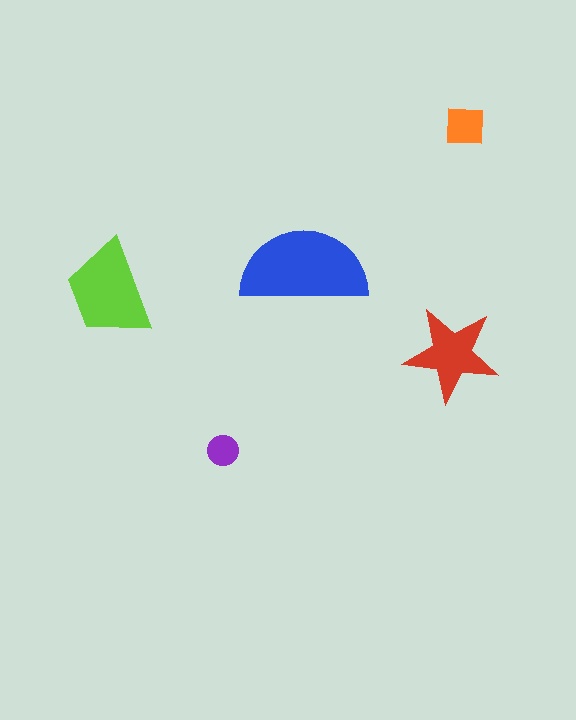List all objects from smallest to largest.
The purple circle, the orange square, the red star, the lime trapezoid, the blue semicircle.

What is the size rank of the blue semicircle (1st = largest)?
1st.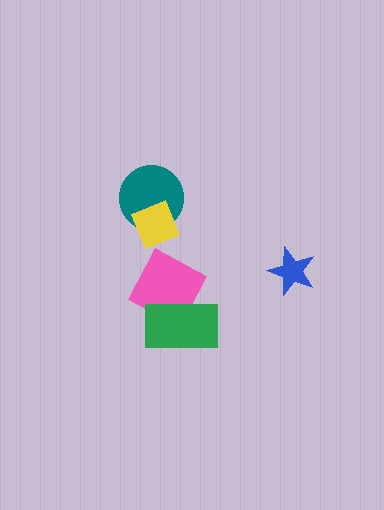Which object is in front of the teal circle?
The yellow diamond is in front of the teal circle.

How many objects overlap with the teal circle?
1 object overlaps with the teal circle.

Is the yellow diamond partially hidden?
No, no other shape covers it.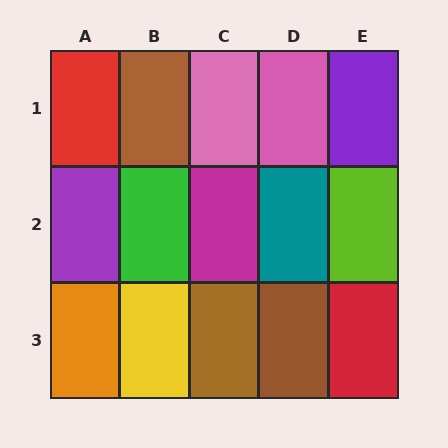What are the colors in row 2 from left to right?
Purple, green, magenta, teal, lime.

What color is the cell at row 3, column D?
Brown.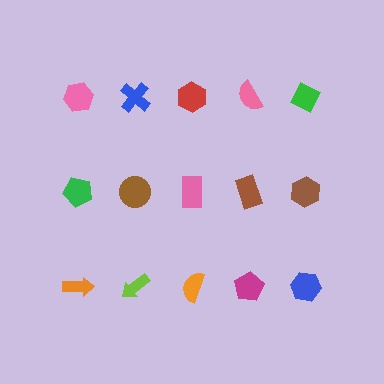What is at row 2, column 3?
A pink rectangle.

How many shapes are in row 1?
5 shapes.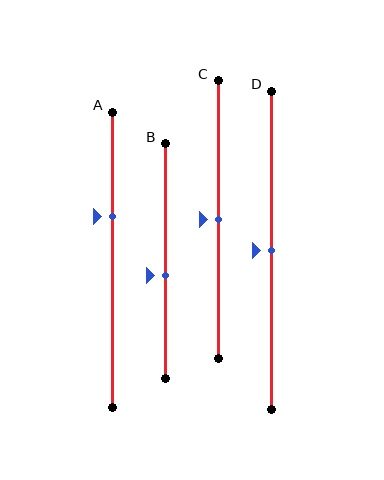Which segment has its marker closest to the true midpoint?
Segment C has its marker closest to the true midpoint.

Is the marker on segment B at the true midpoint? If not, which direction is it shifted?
No, the marker on segment B is shifted downward by about 6% of the segment length.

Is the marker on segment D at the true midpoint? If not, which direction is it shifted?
Yes, the marker on segment D is at the true midpoint.